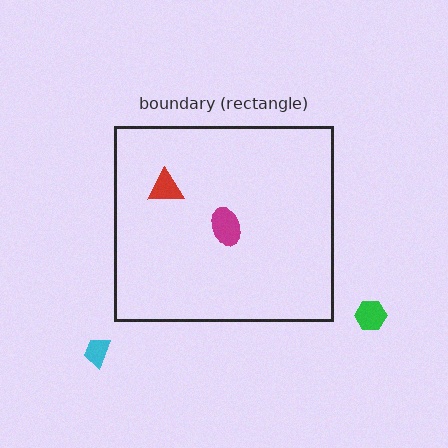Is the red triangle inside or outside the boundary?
Inside.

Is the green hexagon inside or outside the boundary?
Outside.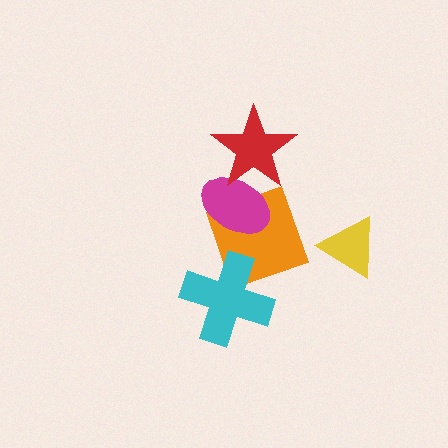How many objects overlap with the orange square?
2 objects overlap with the orange square.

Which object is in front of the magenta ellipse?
The red star is in front of the magenta ellipse.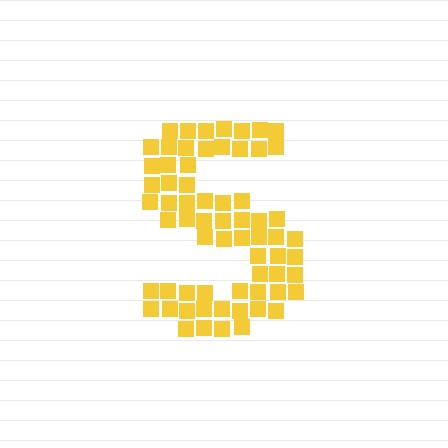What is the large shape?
The large shape is the letter S.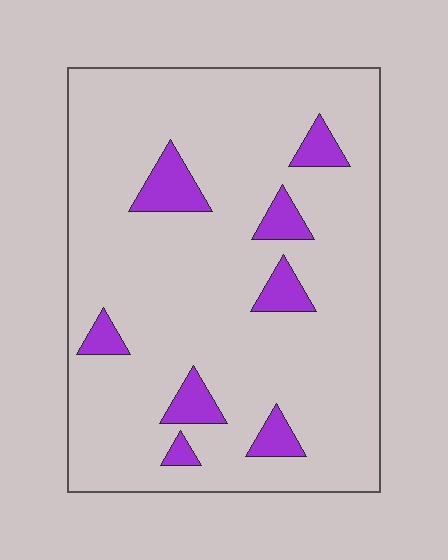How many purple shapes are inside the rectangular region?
8.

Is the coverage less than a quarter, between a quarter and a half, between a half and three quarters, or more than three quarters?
Less than a quarter.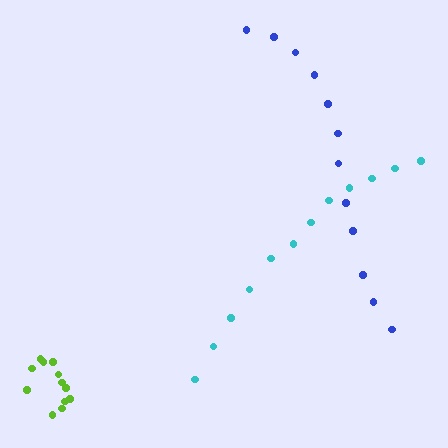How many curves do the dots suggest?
There are 3 distinct paths.